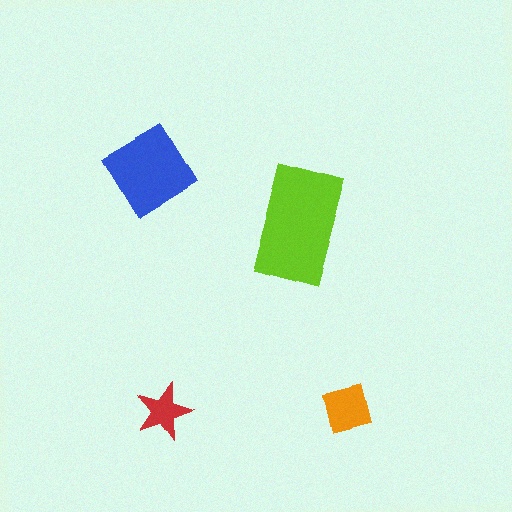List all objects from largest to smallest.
The lime rectangle, the blue diamond, the orange square, the red star.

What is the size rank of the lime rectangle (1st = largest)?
1st.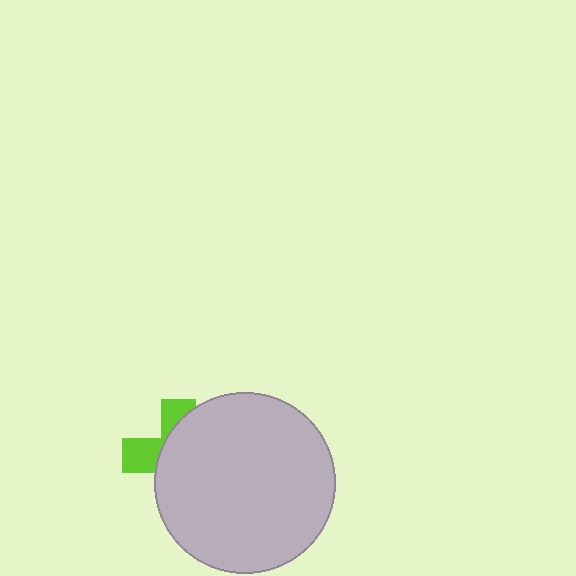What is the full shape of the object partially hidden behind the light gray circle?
The partially hidden object is a lime cross.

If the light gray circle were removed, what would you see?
You would see the complete lime cross.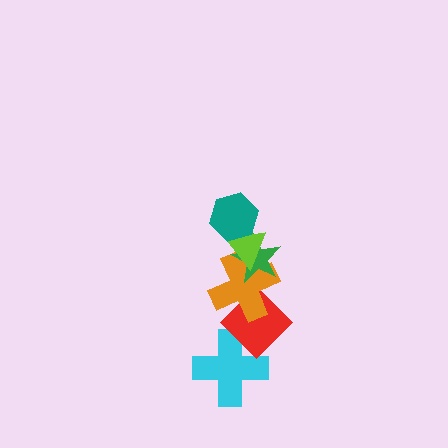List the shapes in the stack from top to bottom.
From top to bottom: the teal hexagon, the lime triangle, the green star, the orange cross, the red diamond, the cyan cross.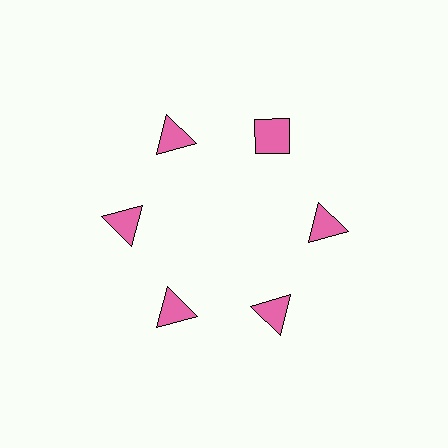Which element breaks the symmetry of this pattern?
The pink diamond at roughly the 1 o'clock position breaks the symmetry. All other shapes are pink triangles.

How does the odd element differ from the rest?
It has a different shape: diamond instead of triangle.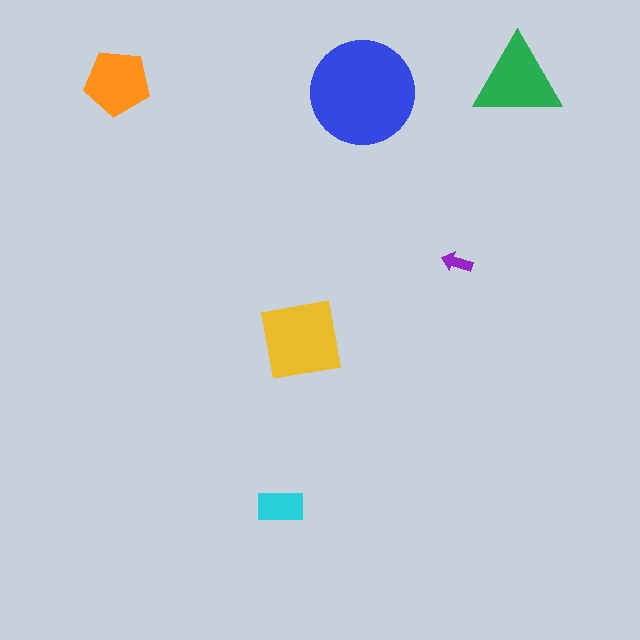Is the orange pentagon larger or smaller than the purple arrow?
Larger.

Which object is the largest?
The blue circle.